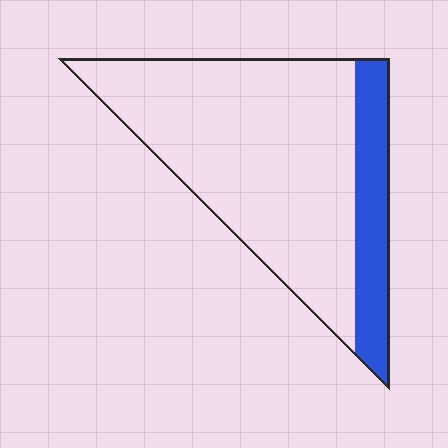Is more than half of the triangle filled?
No.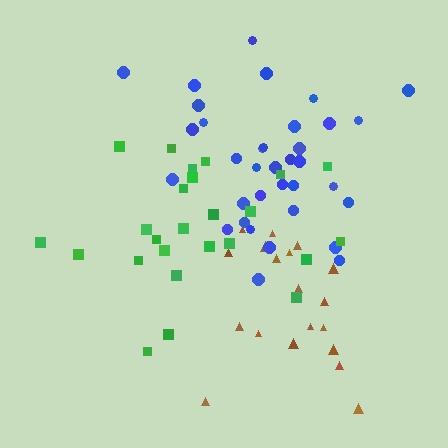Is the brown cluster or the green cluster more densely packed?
Green.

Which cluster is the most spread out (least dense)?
Brown.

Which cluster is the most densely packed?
Blue.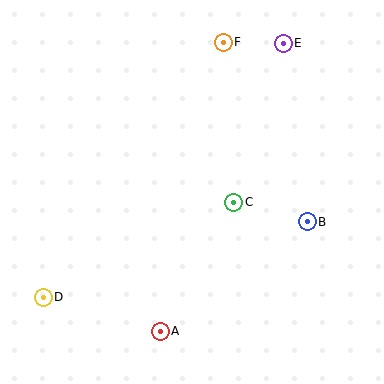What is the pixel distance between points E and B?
The distance between E and B is 180 pixels.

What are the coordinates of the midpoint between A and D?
The midpoint between A and D is at (102, 314).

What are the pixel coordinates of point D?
Point D is at (43, 297).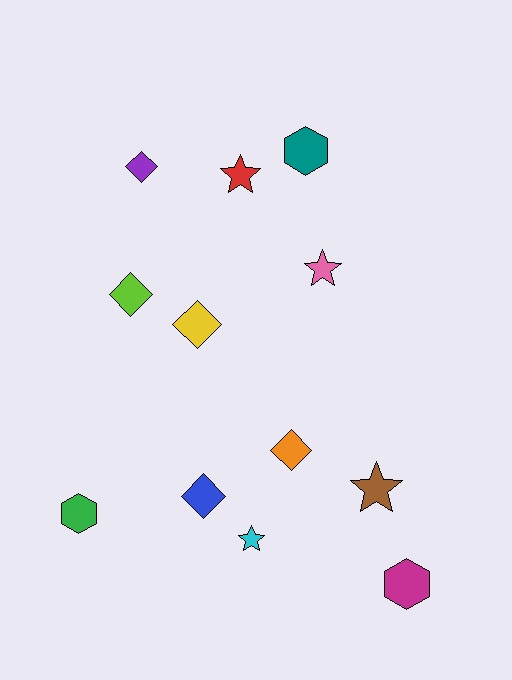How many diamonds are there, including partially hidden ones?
There are 5 diamonds.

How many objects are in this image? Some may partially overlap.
There are 12 objects.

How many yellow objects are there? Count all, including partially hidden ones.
There is 1 yellow object.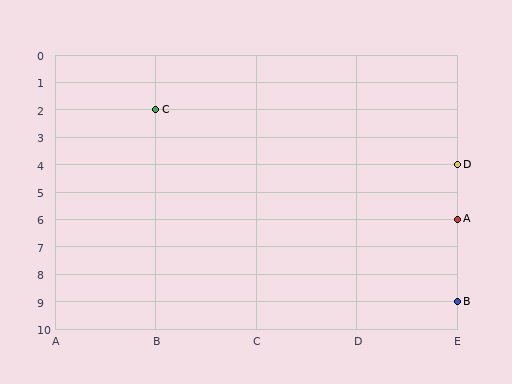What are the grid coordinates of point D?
Point D is at grid coordinates (E, 4).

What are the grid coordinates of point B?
Point B is at grid coordinates (E, 9).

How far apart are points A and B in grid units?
Points A and B are 3 rows apart.